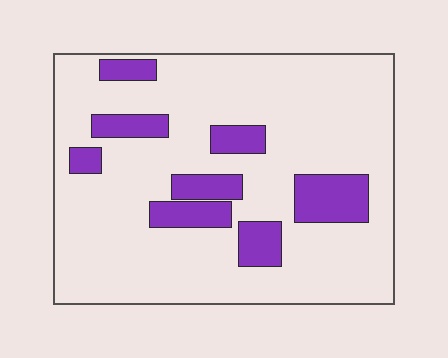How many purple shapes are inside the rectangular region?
8.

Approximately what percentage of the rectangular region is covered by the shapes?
Approximately 20%.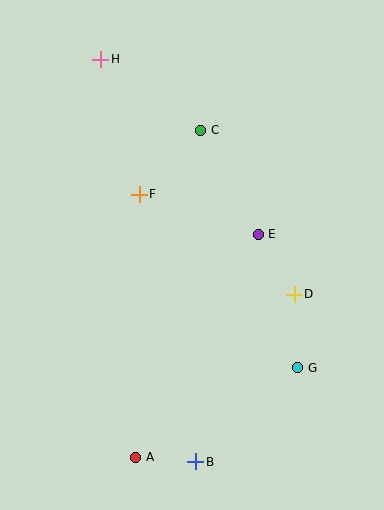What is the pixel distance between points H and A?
The distance between H and A is 400 pixels.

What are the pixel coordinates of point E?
Point E is at (258, 234).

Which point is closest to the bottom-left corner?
Point A is closest to the bottom-left corner.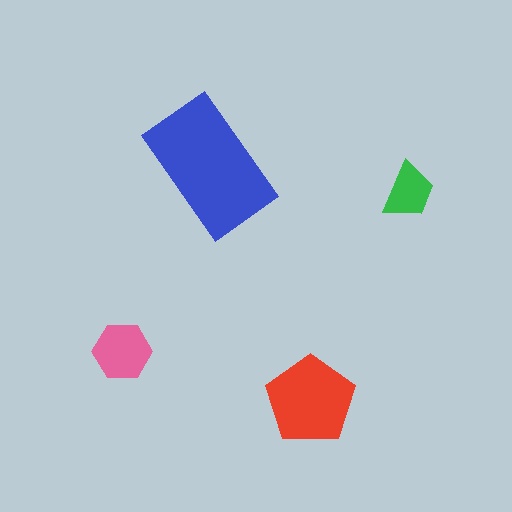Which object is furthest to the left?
The pink hexagon is leftmost.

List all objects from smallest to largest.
The green trapezoid, the pink hexagon, the red pentagon, the blue rectangle.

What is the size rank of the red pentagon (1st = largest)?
2nd.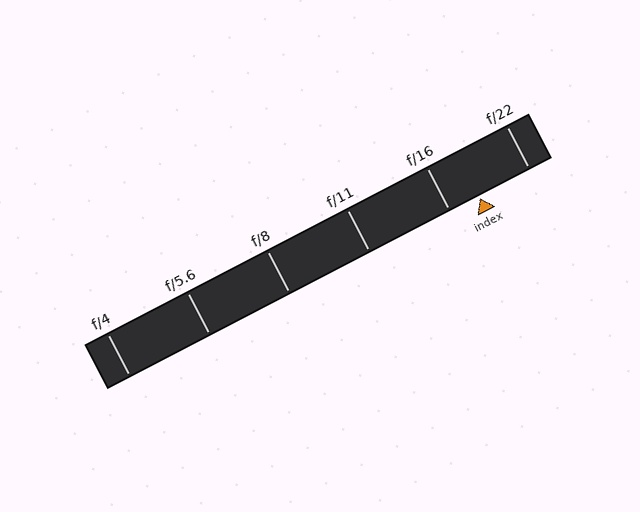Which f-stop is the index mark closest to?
The index mark is closest to f/16.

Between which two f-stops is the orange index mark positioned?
The index mark is between f/16 and f/22.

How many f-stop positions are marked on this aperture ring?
There are 6 f-stop positions marked.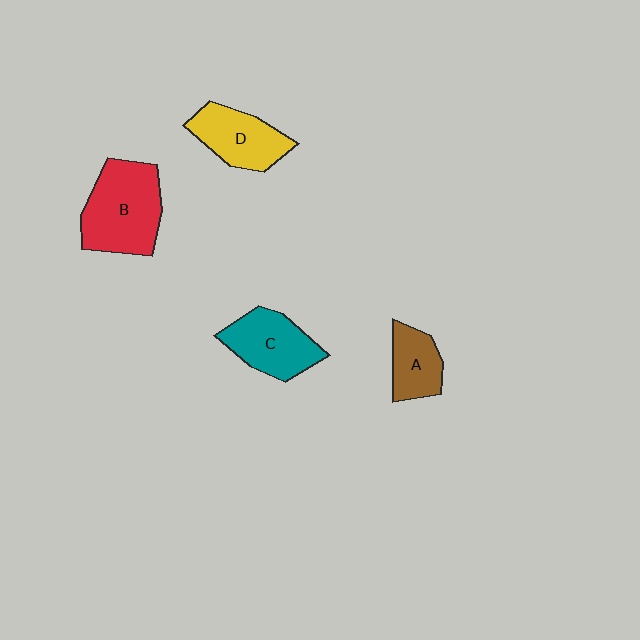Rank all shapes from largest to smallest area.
From largest to smallest: B (red), C (teal), D (yellow), A (brown).